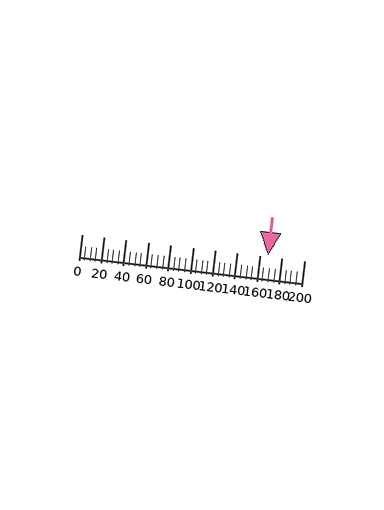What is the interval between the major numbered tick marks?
The major tick marks are spaced 20 units apart.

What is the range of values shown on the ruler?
The ruler shows values from 0 to 200.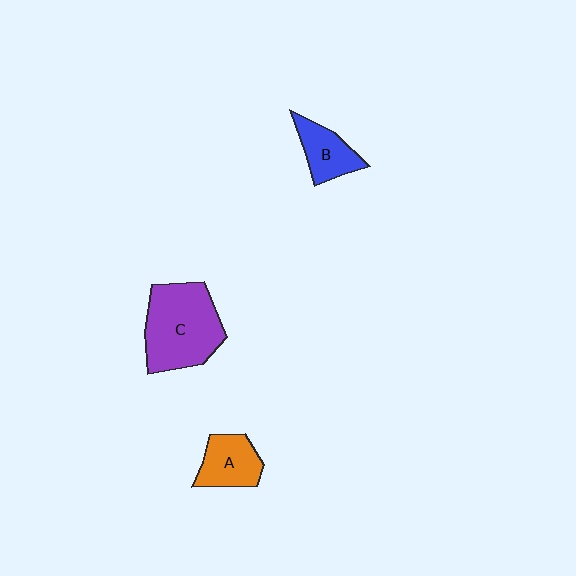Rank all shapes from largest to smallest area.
From largest to smallest: C (purple), A (orange), B (blue).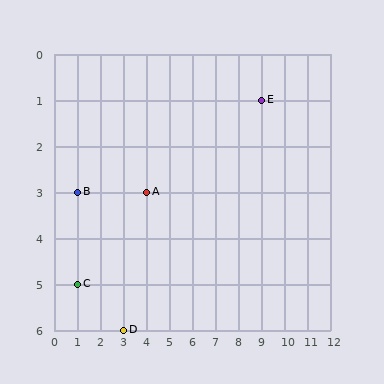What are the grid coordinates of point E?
Point E is at grid coordinates (9, 1).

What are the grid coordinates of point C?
Point C is at grid coordinates (1, 5).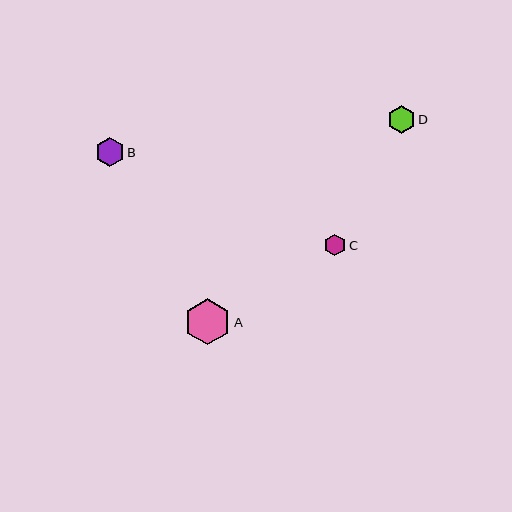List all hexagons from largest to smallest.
From largest to smallest: A, B, D, C.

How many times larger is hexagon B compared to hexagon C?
Hexagon B is approximately 1.3 times the size of hexagon C.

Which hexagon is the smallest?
Hexagon C is the smallest with a size of approximately 22 pixels.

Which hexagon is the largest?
Hexagon A is the largest with a size of approximately 46 pixels.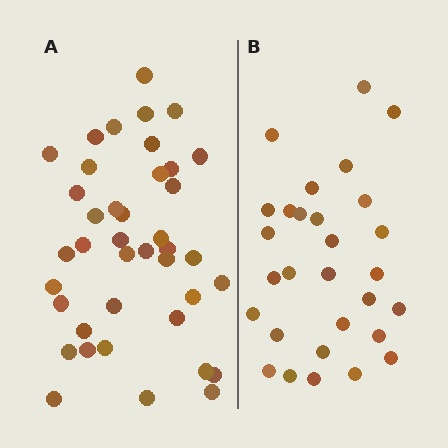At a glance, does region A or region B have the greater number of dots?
Region A (the left region) has more dots.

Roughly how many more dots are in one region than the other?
Region A has roughly 12 or so more dots than region B.